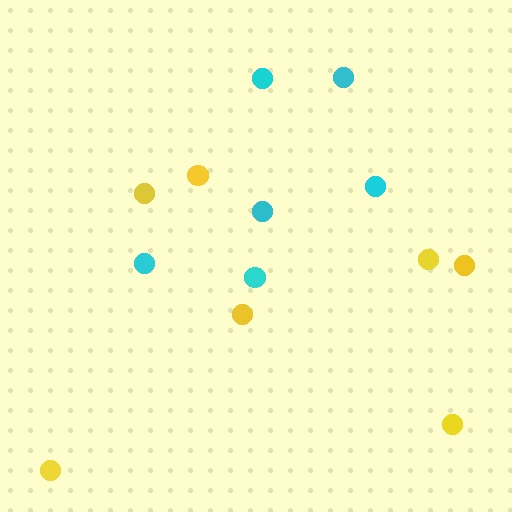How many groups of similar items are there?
There are 2 groups: one group of cyan circles (6) and one group of yellow circles (7).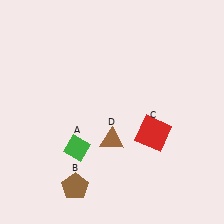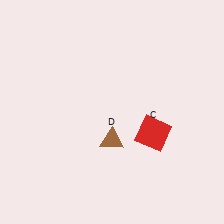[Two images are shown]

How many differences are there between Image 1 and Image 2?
There are 2 differences between the two images.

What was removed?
The brown pentagon (B), the green diamond (A) were removed in Image 2.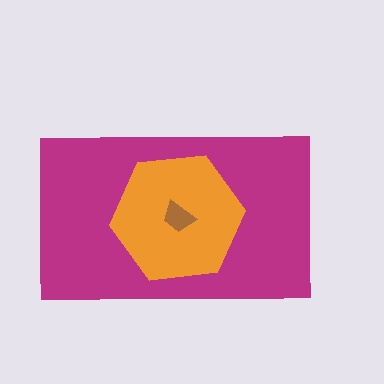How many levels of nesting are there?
3.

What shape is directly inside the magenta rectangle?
The orange hexagon.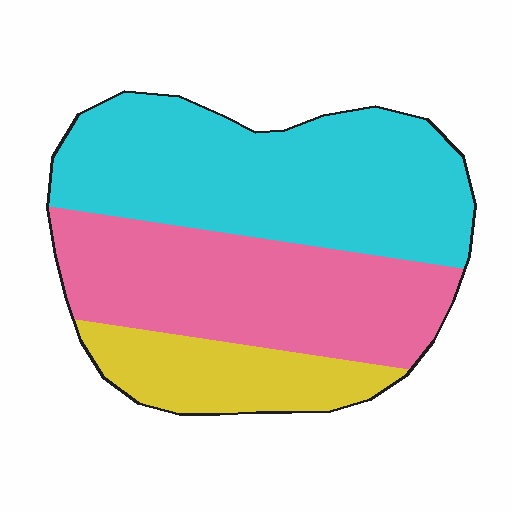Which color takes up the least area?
Yellow, at roughly 15%.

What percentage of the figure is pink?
Pink takes up between a third and a half of the figure.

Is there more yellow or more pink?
Pink.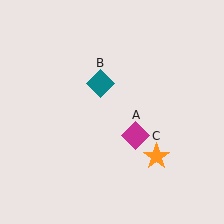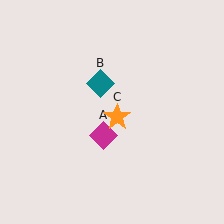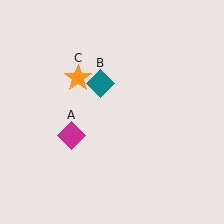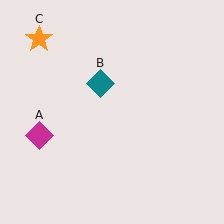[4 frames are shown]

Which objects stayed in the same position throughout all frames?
Teal diamond (object B) remained stationary.